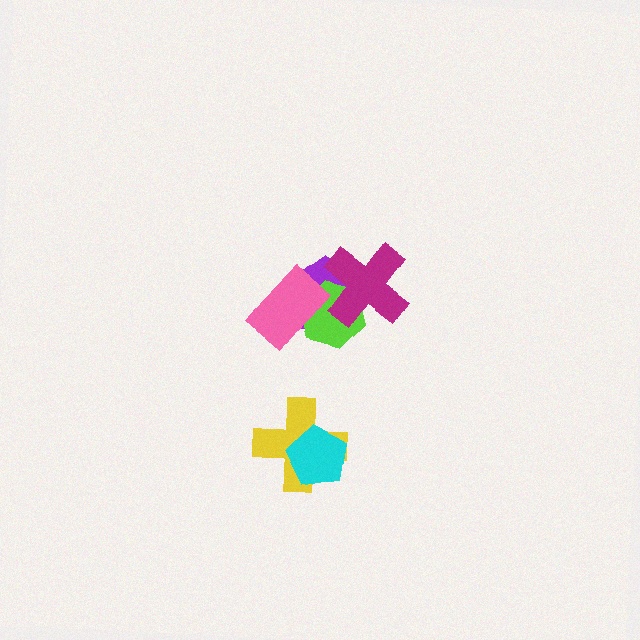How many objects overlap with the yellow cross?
1 object overlaps with the yellow cross.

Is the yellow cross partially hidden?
Yes, it is partially covered by another shape.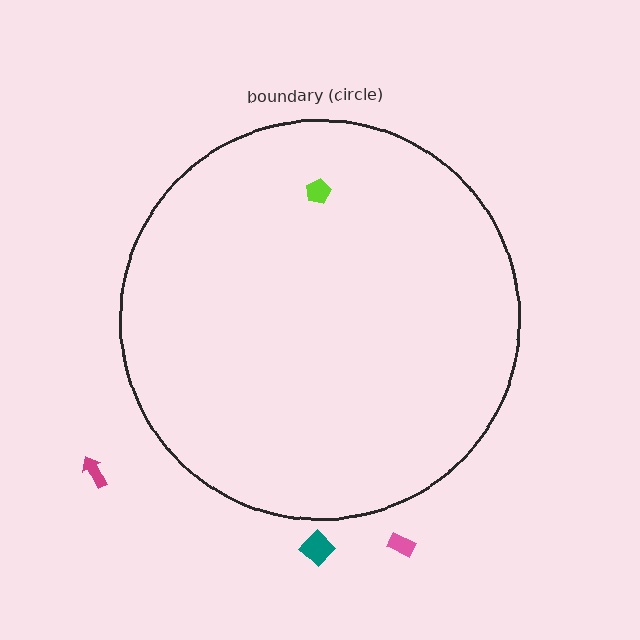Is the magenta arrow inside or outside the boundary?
Outside.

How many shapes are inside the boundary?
1 inside, 3 outside.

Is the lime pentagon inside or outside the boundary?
Inside.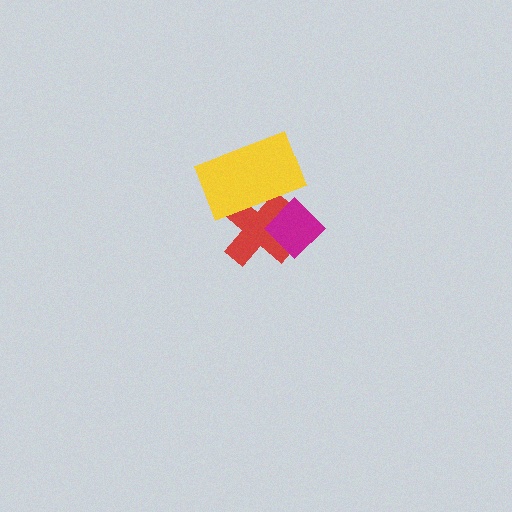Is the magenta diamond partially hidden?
Yes, it is partially covered by another shape.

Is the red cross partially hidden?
Yes, it is partially covered by another shape.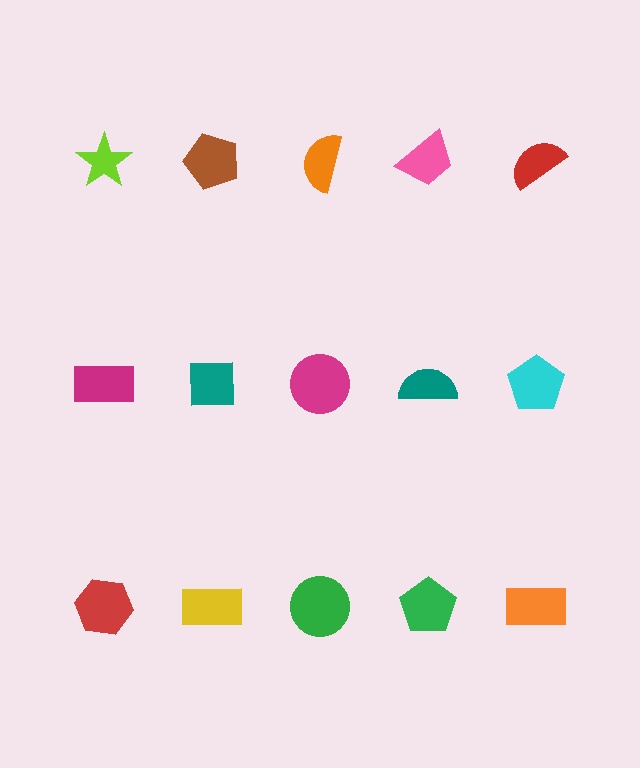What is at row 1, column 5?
A red semicircle.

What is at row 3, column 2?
A yellow rectangle.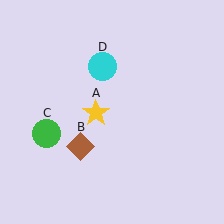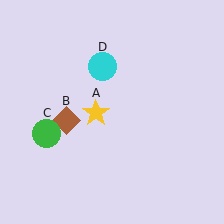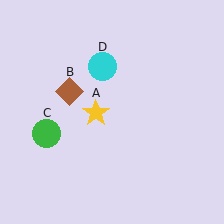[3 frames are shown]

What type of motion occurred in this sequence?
The brown diamond (object B) rotated clockwise around the center of the scene.